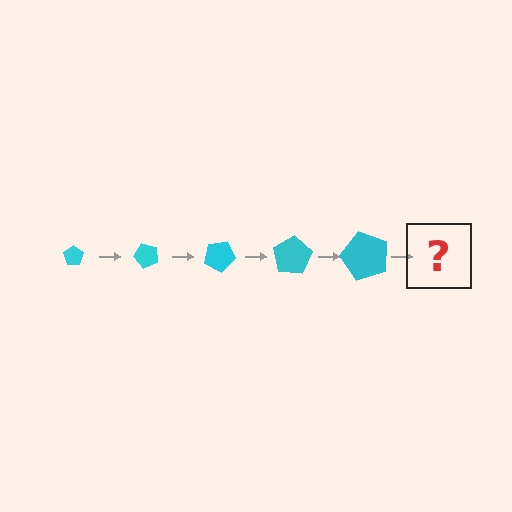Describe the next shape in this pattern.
It should be a pentagon, larger than the previous one and rotated 250 degrees from the start.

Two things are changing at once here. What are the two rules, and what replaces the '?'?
The two rules are that the pentagon grows larger each step and it rotates 50 degrees each step. The '?' should be a pentagon, larger than the previous one and rotated 250 degrees from the start.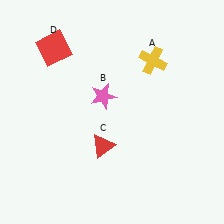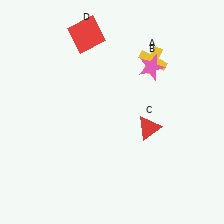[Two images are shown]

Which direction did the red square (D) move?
The red square (D) moved right.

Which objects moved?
The objects that moved are: the pink star (B), the red triangle (C), the red square (D).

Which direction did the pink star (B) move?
The pink star (B) moved right.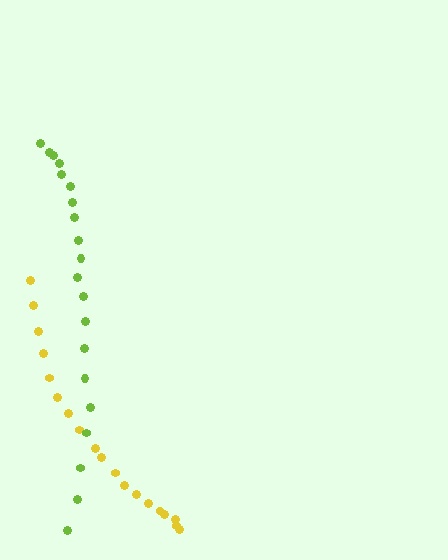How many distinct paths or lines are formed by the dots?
There are 2 distinct paths.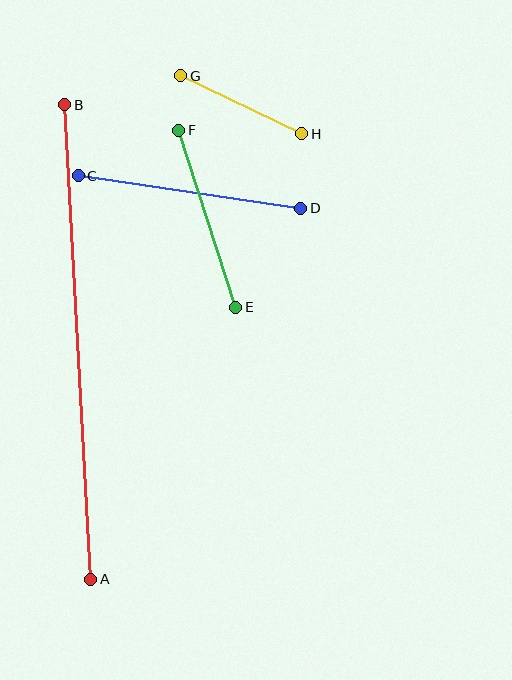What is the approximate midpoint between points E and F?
The midpoint is at approximately (207, 219) pixels.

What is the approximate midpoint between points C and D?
The midpoint is at approximately (190, 192) pixels.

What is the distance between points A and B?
The distance is approximately 475 pixels.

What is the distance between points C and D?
The distance is approximately 225 pixels.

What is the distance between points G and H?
The distance is approximately 134 pixels.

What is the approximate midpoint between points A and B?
The midpoint is at approximately (78, 342) pixels.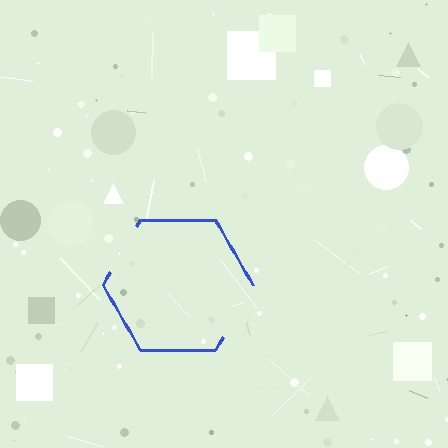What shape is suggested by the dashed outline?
The dashed outline suggests a hexagon.